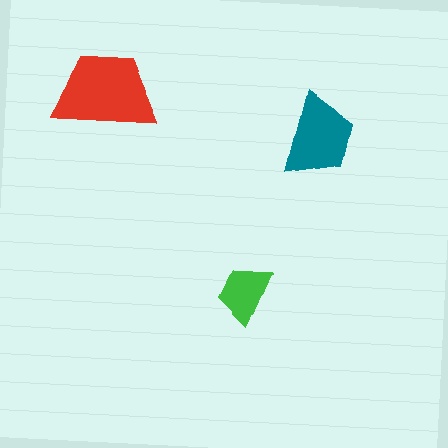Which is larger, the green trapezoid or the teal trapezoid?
The teal one.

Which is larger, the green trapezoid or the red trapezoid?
The red one.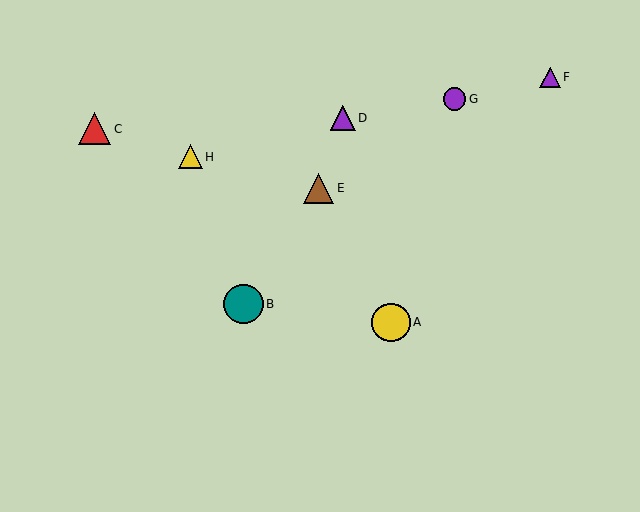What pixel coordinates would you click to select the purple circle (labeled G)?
Click at (455, 99) to select the purple circle G.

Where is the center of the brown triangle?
The center of the brown triangle is at (319, 188).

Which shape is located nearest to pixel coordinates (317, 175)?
The brown triangle (labeled E) at (319, 188) is nearest to that location.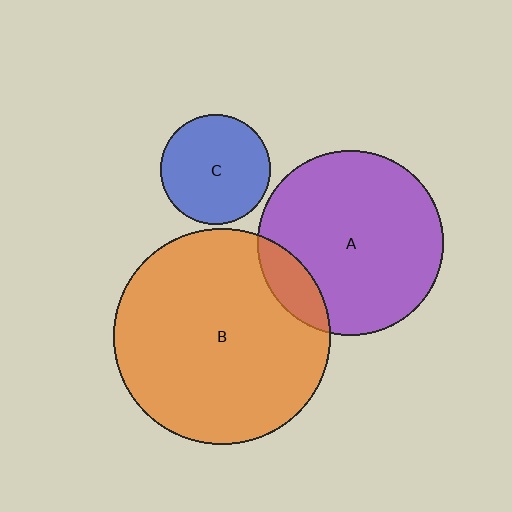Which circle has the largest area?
Circle B (orange).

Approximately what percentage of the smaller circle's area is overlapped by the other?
Approximately 15%.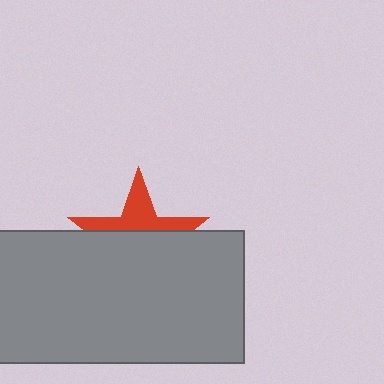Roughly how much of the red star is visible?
A small part of it is visible (roughly 37%).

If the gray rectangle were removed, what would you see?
You would see the complete red star.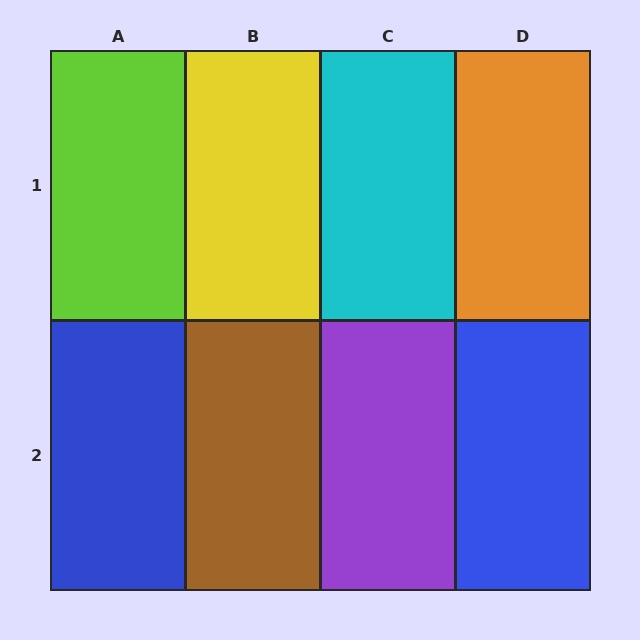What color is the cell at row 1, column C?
Cyan.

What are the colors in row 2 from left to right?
Blue, brown, purple, blue.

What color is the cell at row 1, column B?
Yellow.